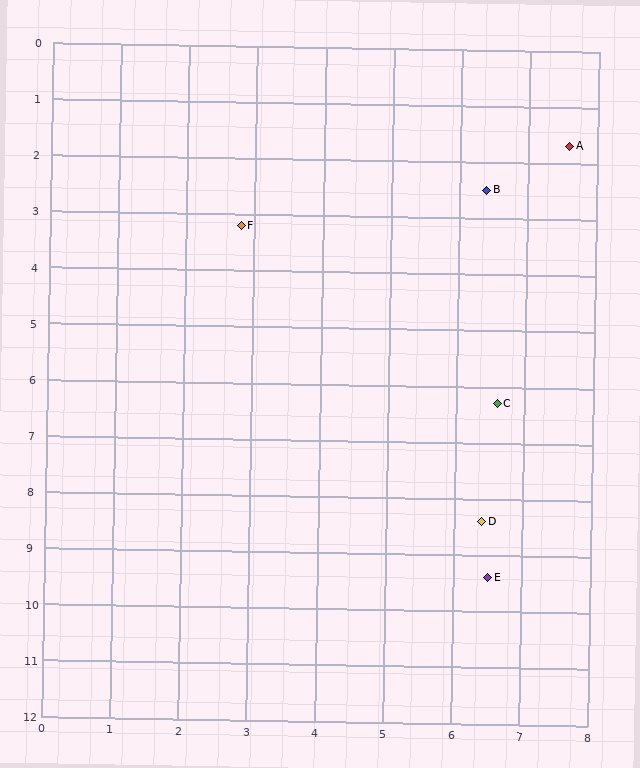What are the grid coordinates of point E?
Point E is at approximately (6.5, 9.4).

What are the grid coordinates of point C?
Point C is at approximately (6.6, 6.3).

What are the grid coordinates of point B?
Point B is at approximately (6.4, 2.5).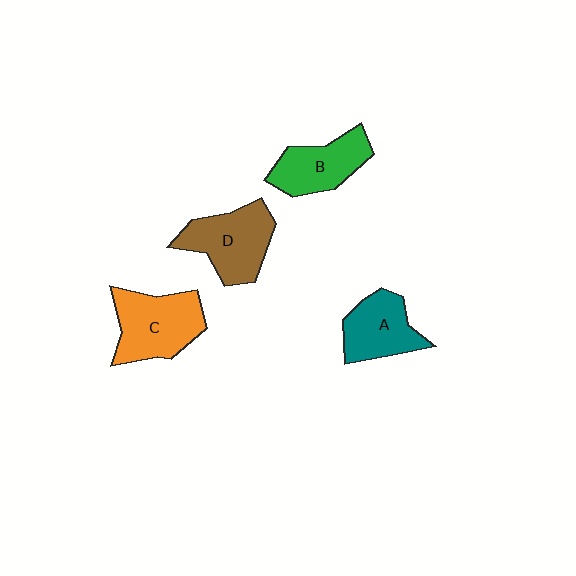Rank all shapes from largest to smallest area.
From largest to smallest: C (orange), D (brown), B (green), A (teal).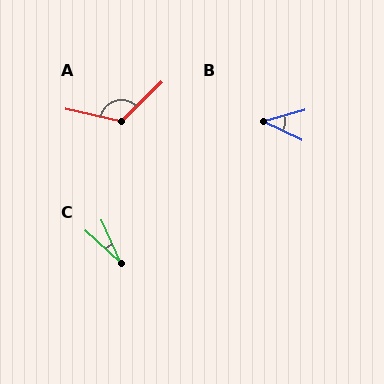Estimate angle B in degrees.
Approximately 42 degrees.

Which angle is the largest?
A, at approximately 123 degrees.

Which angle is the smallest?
C, at approximately 23 degrees.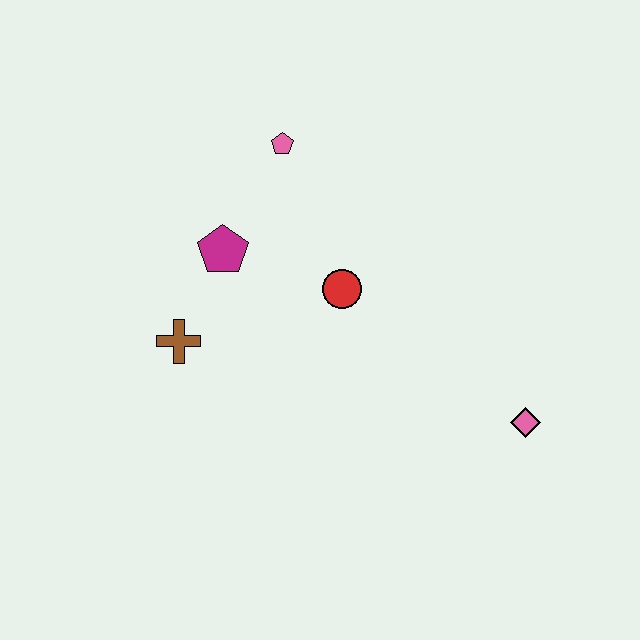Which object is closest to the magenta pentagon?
The brown cross is closest to the magenta pentagon.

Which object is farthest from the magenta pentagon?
The pink diamond is farthest from the magenta pentagon.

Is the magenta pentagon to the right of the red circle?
No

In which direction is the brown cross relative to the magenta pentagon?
The brown cross is below the magenta pentagon.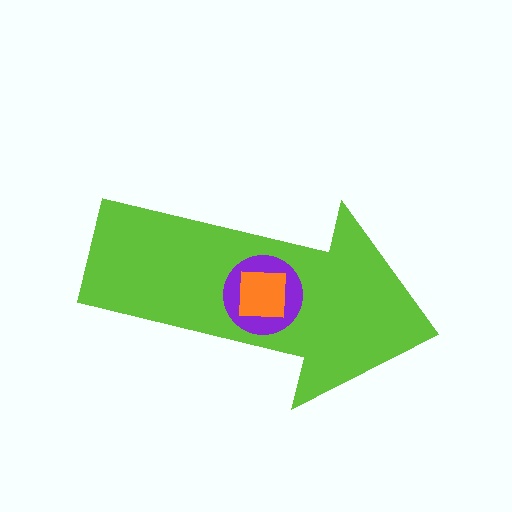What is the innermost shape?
The orange square.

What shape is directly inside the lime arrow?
The purple circle.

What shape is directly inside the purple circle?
The orange square.